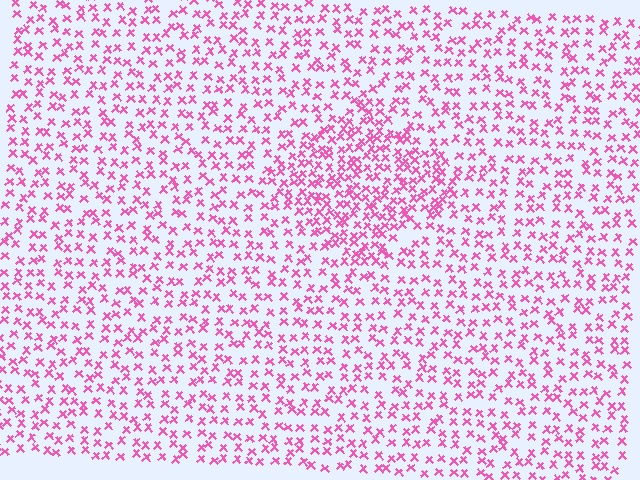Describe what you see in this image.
The image contains small pink elements arranged at two different densities. A diamond-shaped region is visible where the elements are more densely packed than the surrounding area.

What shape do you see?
I see a diamond.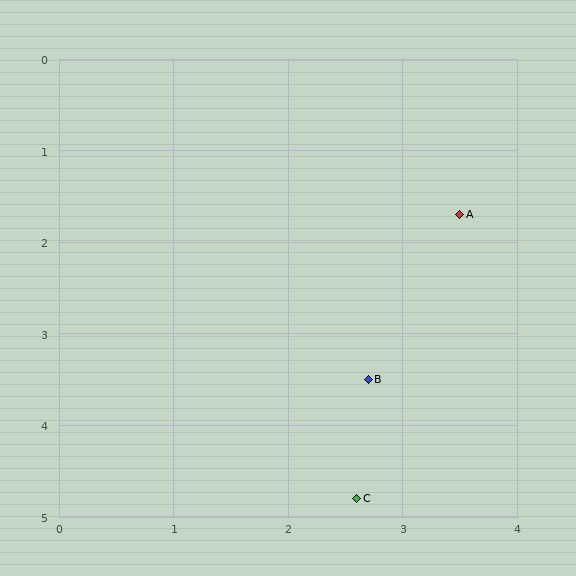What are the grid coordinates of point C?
Point C is at approximately (2.6, 4.8).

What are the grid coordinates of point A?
Point A is at approximately (3.5, 1.7).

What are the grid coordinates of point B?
Point B is at approximately (2.7, 3.5).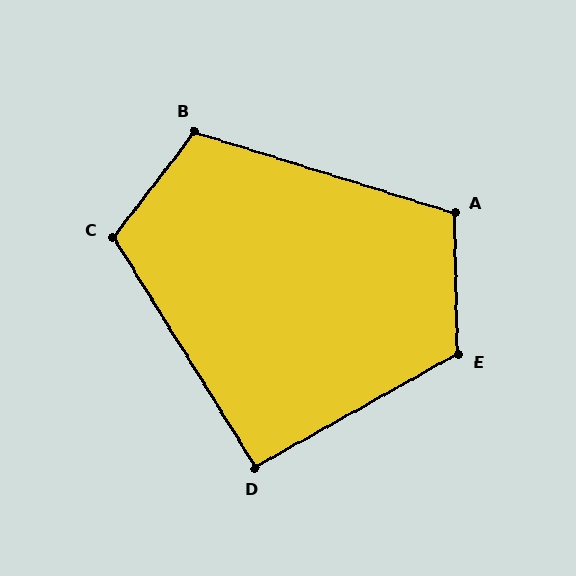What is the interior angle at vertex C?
Approximately 111 degrees (obtuse).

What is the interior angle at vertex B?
Approximately 110 degrees (obtuse).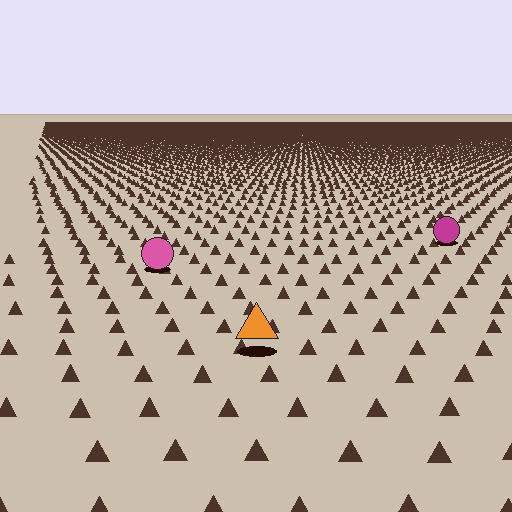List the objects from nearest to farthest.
From nearest to farthest: the orange triangle, the pink circle, the magenta circle.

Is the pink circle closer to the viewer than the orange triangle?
No. The orange triangle is closer — you can tell from the texture gradient: the ground texture is coarser near it.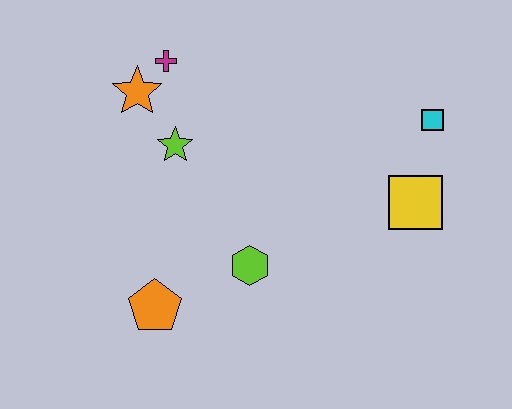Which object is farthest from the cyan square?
The orange pentagon is farthest from the cyan square.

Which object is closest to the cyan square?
The yellow square is closest to the cyan square.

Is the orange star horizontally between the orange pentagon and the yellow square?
No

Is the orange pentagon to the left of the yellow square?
Yes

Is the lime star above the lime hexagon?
Yes